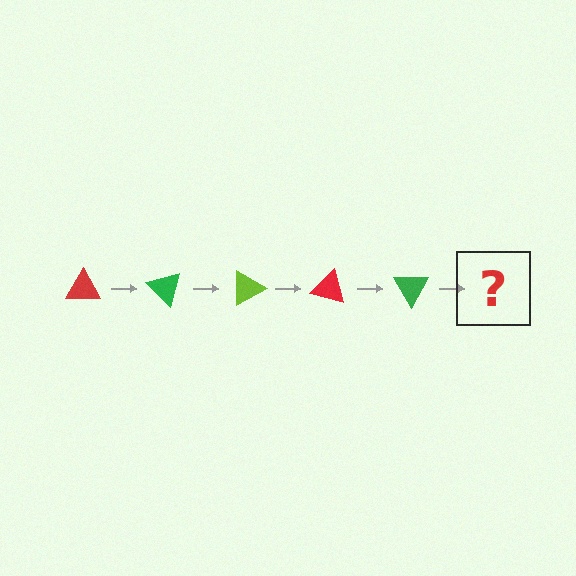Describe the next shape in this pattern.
It should be a lime triangle, rotated 225 degrees from the start.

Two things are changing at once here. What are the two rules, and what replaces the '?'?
The two rules are that it rotates 45 degrees each step and the color cycles through red, green, and lime. The '?' should be a lime triangle, rotated 225 degrees from the start.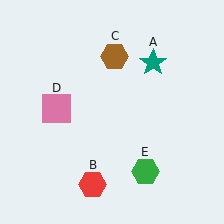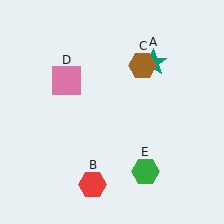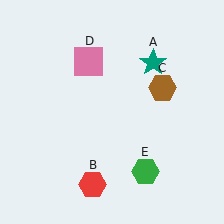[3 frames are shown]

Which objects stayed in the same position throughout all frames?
Teal star (object A) and red hexagon (object B) and green hexagon (object E) remained stationary.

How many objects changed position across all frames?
2 objects changed position: brown hexagon (object C), pink square (object D).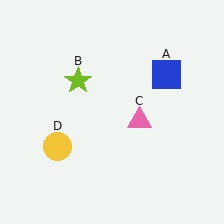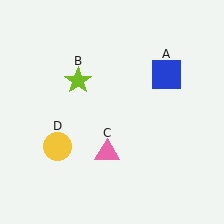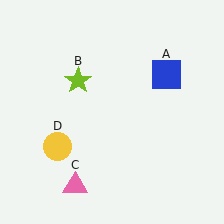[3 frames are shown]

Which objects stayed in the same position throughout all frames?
Blue square (object A) and lime star (object B) and yellow circle (object D) remained stationary.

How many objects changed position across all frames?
1 object changed position: pink triangle (object C).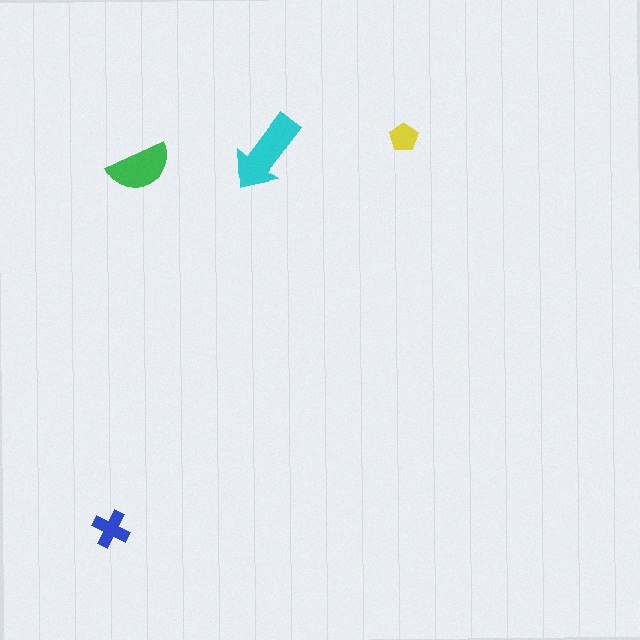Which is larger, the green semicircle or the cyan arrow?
The cyan arrow.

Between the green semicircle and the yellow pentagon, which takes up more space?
The green semicircle.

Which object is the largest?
The cyan arrow.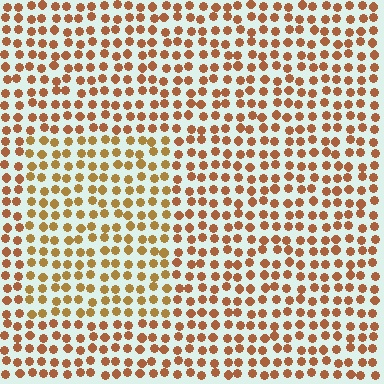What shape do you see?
I see a rectangle.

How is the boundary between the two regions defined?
The boundary is defined purely by a slight shift in hue (about 20 degrees). Spacing, size, and orientation are identical on both sides.